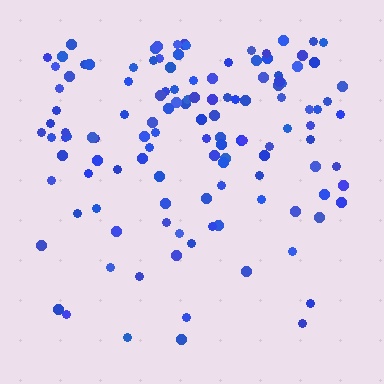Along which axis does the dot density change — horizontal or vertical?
Vertical.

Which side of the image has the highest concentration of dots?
The top.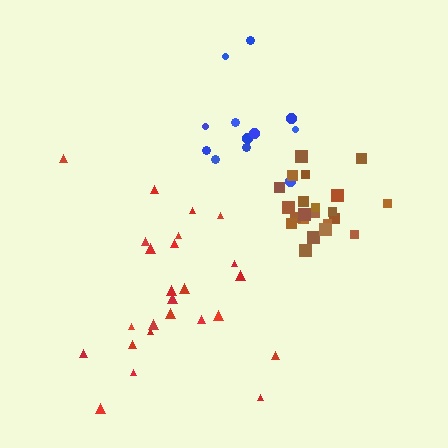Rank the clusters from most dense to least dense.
brown, blue, red.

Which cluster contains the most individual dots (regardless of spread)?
Red (25).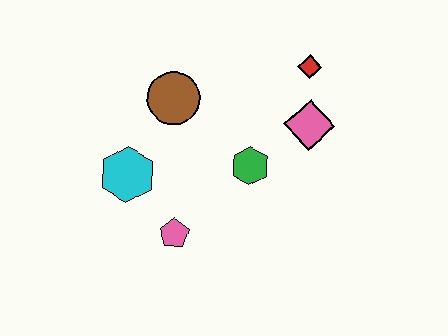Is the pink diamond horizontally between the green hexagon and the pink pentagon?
No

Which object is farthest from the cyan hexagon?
The red diamond is farthest from the cyan hexagon.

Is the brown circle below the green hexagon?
No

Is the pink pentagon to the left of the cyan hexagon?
No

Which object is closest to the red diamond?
The pink diamond is closest to the red diamond.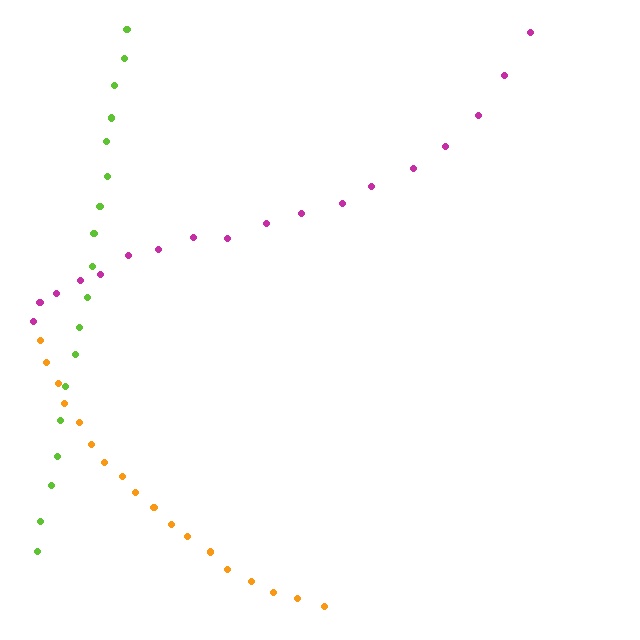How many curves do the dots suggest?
There are 3 distinct paths.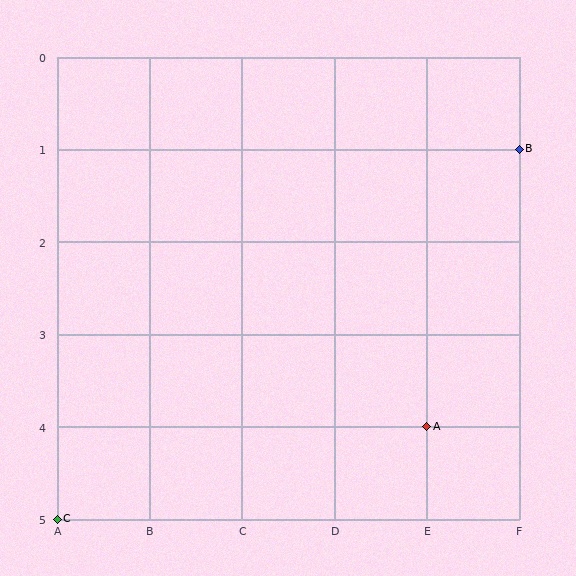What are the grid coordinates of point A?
Point A is at grid coordinates (E, 4).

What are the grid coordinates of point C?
Point C is at grid coordinates (A, 5).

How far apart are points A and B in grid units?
Points A and B are 1 column and 3 rows apart (about 3.2 grid units diagonally).